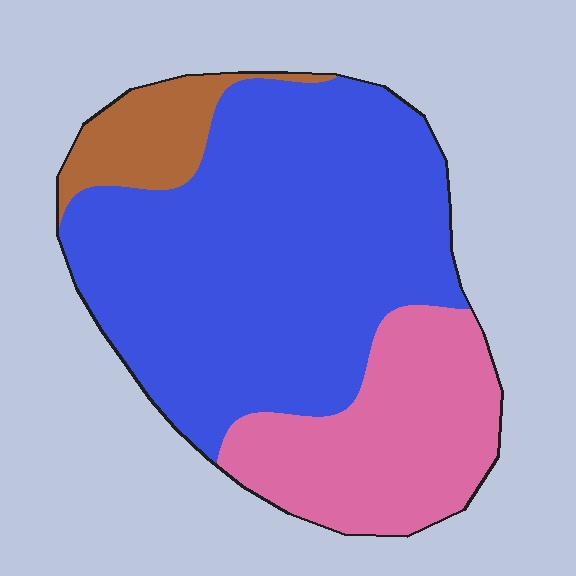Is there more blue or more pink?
Blue.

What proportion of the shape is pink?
Pink covers roughly 25% of the shape.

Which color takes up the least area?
Brown, at roughly 10%.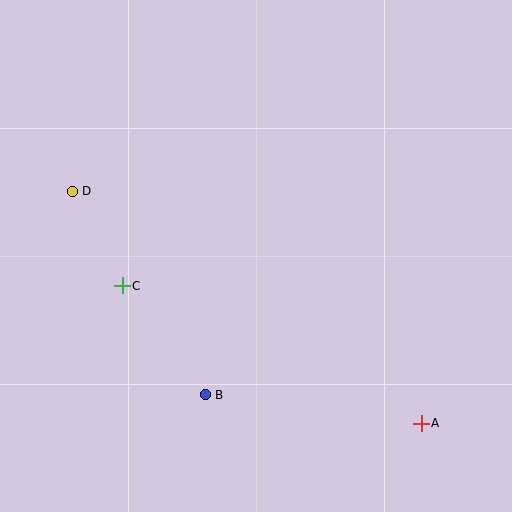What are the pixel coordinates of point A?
Point A is at (421, 423).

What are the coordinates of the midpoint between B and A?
The midpoint between B and A is at (313, 409).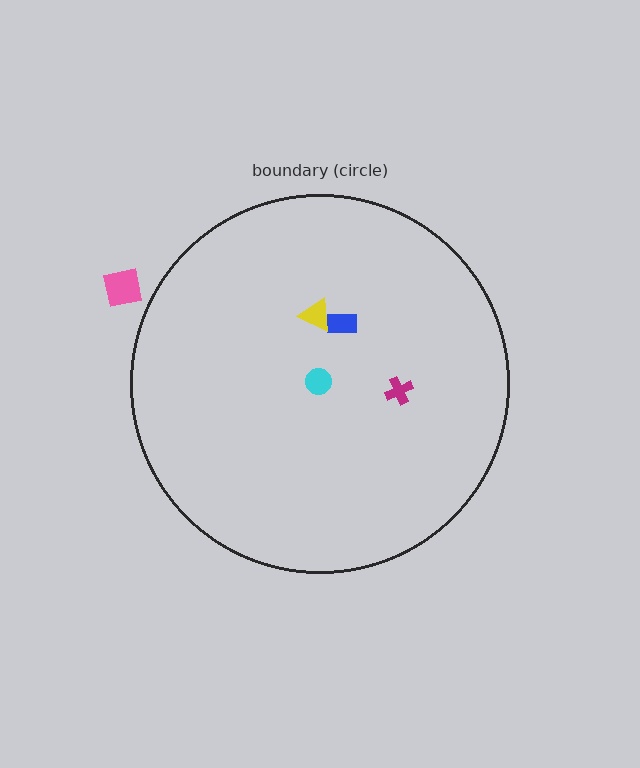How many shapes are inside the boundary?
4 inside, 1 outside.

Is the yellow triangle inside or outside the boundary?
Inside.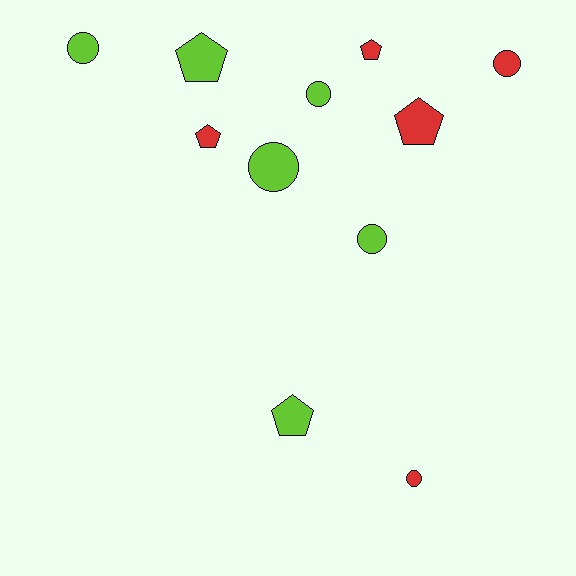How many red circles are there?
There are 2 red circles.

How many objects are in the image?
There are 11 objects.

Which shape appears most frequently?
Circle, with 6 objects.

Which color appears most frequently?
Lime, with 6 objects.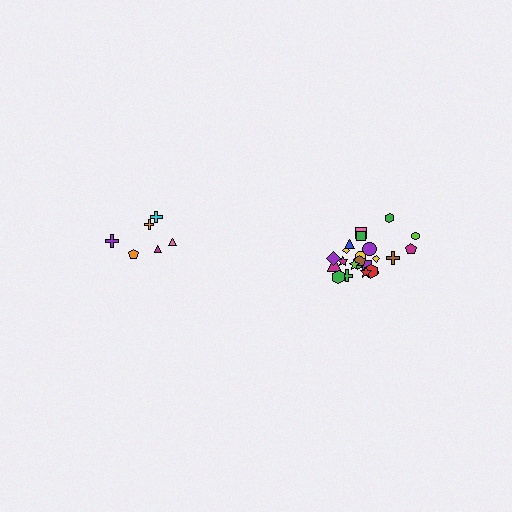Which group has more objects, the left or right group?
The right group.